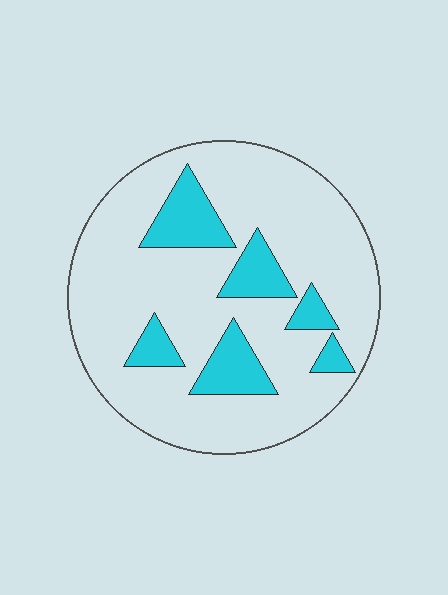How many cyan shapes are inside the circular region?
6.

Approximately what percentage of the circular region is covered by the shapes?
Approximately 20%.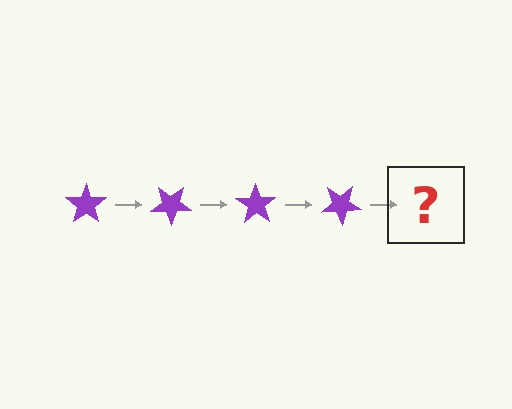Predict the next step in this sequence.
The next step is a purple star rotated 140 degrees.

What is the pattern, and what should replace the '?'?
The pattern is that the star rotates 35 degrees each step. The '?' should be a purple star rotated 140 degrees.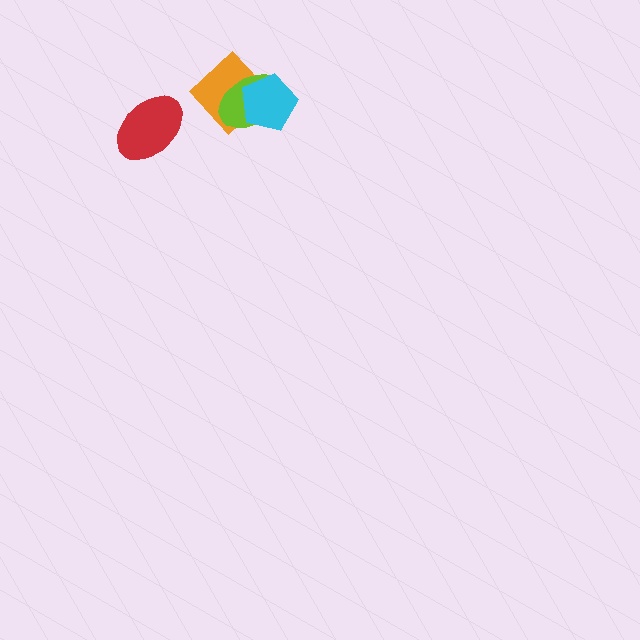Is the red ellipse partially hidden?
No, no other shape covers it.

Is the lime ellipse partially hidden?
Yes, it is partially covered by another shape.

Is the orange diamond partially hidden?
Yes, it is partially covered by another shape.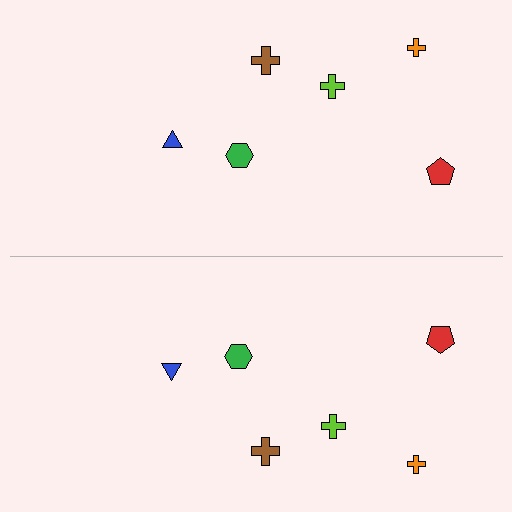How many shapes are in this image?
There are 12 shapes in this image.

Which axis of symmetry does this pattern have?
The pattern has a horizontal axis of symmetry running through the center of the image.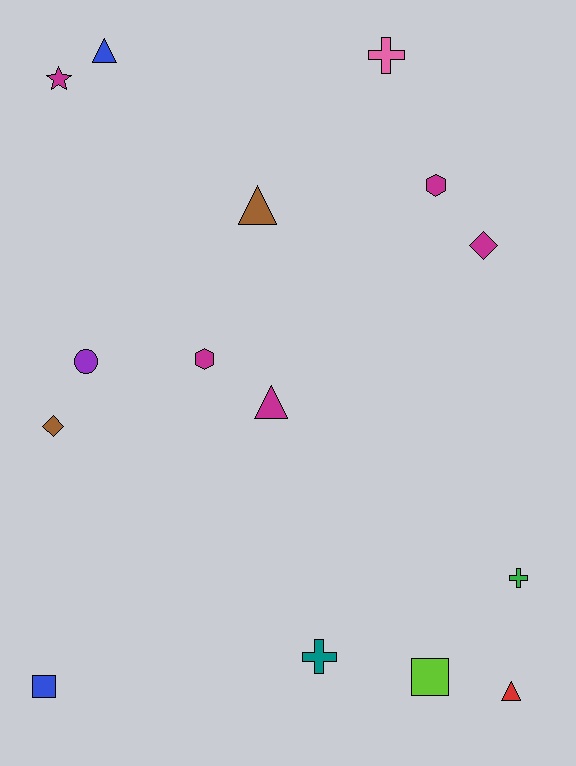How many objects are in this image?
There are 15 objects.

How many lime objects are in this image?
There is 1 lime object.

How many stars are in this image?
There is 1 star.